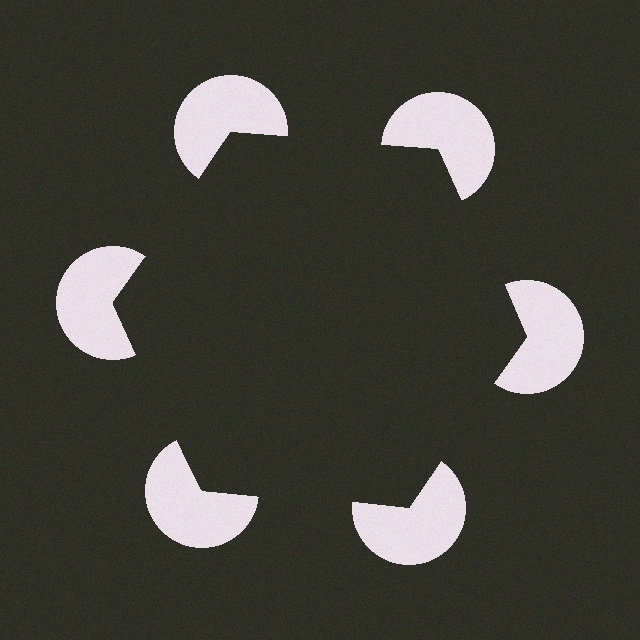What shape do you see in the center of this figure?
An illusory hexagon — its edges are inferred from the aligned wedge cuts in the pac-man discs, not physically drawn.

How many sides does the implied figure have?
6 sides.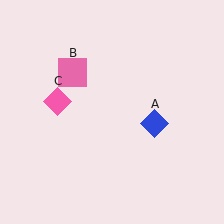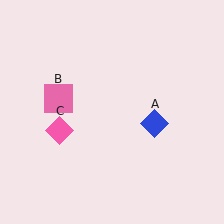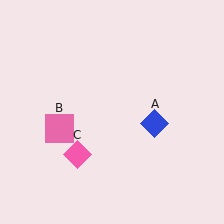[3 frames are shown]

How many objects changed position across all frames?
2 objects changed position: pink square (object B), pink diamond (object C).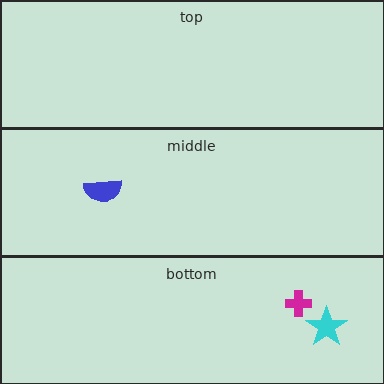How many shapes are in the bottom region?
2.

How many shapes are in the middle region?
1.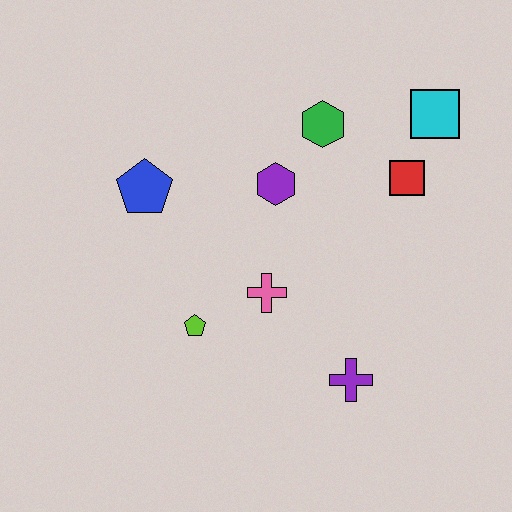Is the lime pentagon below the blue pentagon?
Yes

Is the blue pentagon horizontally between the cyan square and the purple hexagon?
No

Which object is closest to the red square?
The cyan square is closest to the red square.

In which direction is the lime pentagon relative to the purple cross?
The lime pentagon is to the left of the purple cross.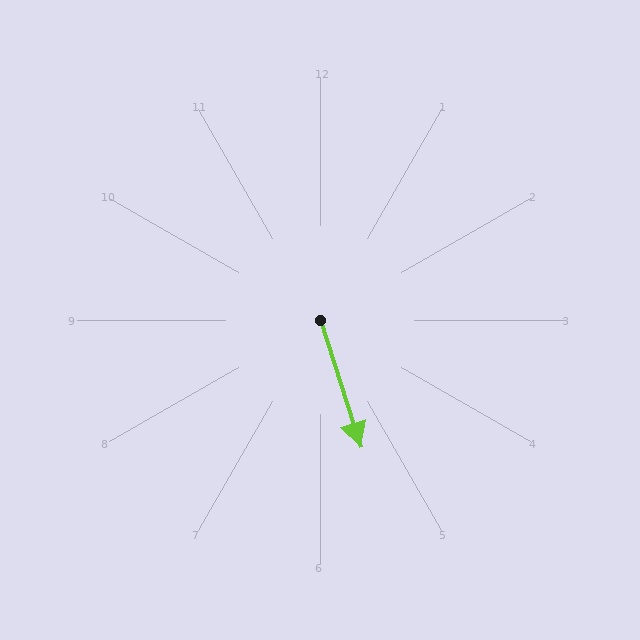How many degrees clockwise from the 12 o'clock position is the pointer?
Approximately 162 degrees.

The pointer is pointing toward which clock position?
Roughly 5 o'clock.